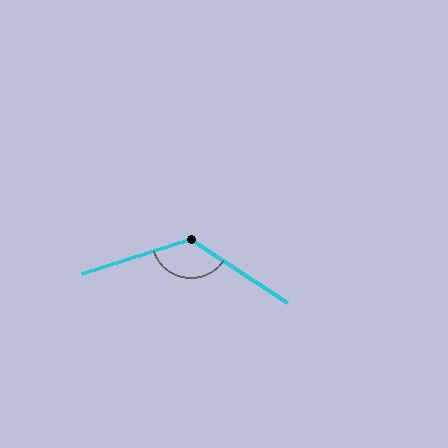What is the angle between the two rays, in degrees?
Approximately 129 degrees.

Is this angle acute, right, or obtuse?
It is obtuse.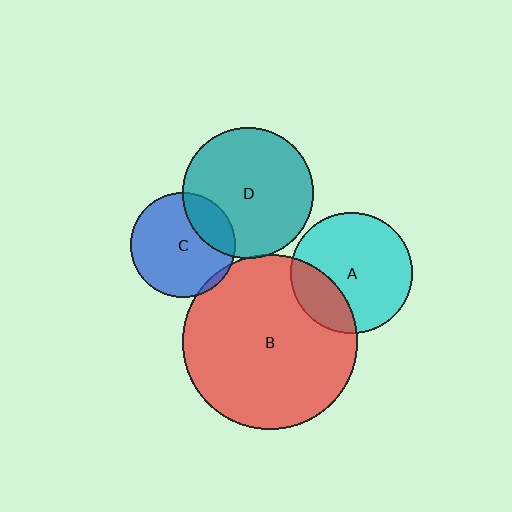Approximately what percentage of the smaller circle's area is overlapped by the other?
Approximately 25%.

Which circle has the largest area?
Circle B (red).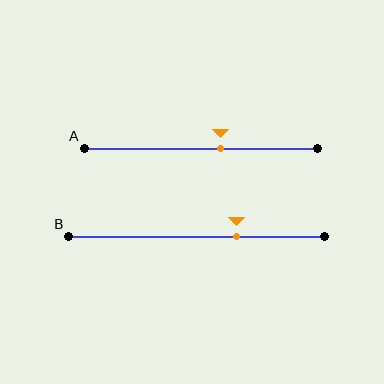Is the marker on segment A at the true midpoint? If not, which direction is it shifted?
No, the marker on segment A is shifted to the right by about 8% of the segment length.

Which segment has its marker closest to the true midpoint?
Segment A has its marker closest to the true midpoint.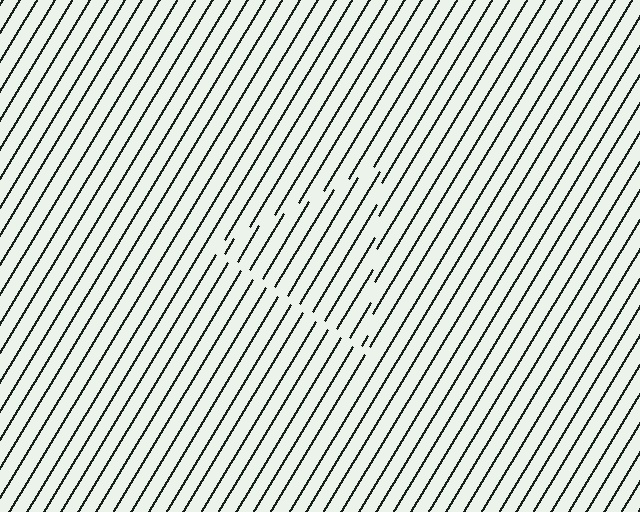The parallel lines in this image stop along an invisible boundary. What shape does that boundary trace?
An illusory triangle. The interior of the shape contains the same grating, shifted by half a period — the contour is defined by the phase discontinuity where line-ends from the inner and outer gratings abut.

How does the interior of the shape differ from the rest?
The interior of the shape contains the same grating, shifted by half a period — the contour is defined by the phase discontinuity where line-ends from the inner and outer gratings abut.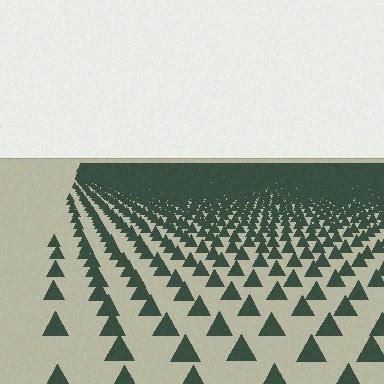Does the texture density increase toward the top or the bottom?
Density increases toward the top.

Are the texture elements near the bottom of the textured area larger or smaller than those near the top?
Larger. Near the bottom, elements are closer to the viewer and appear at a bigger on-screen size.